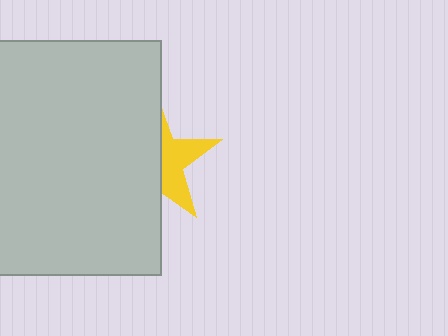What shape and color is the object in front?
The object in front is a light gray rectangle.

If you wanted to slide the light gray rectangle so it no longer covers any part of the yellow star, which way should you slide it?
Slide it left — that is the most direct way to separate the two shapes.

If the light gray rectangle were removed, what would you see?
You would see the complete yellow star.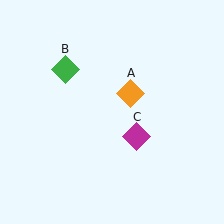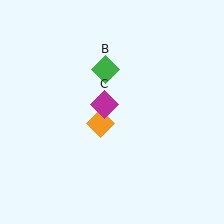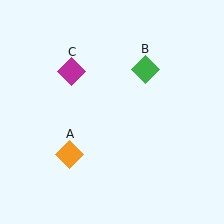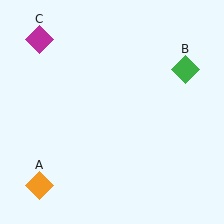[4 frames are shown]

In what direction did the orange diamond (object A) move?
The orange diamond (object A) moved down and to the left.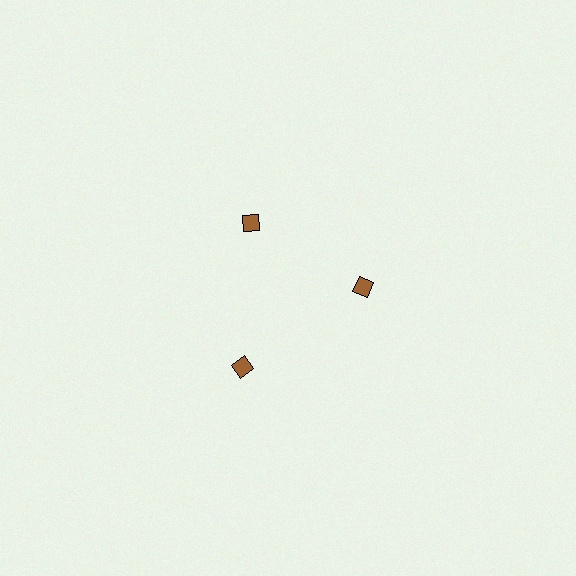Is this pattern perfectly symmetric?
No. The 3 brown diamonds are arranged in a ring, but one element near the 7 o'clock position is pushed outward from the center, breaking the 3-fold rotational symmetry.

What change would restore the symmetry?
The symmetry would be restored by moving it inward, back onto the ring so that all 3 diamonds sit at equal angles and equal distance from the center.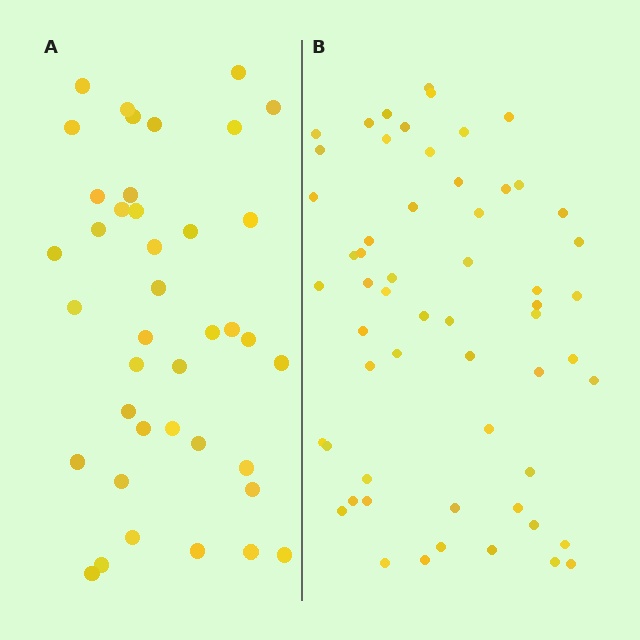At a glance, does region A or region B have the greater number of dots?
Region B (the right region) has more dots.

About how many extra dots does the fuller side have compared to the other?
Region B has approximately 20 more dots than region A.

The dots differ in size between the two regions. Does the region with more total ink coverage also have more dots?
No. Region A has more total ink coverage because its dots are larger, but region B actually contains more individual dots. Total area can be misleading — the number of items is what matters here.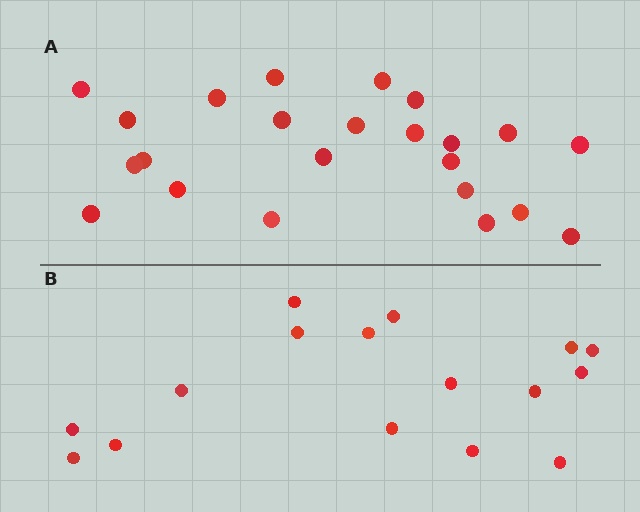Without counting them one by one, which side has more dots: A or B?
Region A (the top region) has more dots.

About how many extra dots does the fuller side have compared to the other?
Region A has roughly 8 or so more dots than region B.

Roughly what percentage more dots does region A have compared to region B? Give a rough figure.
About 45% more.